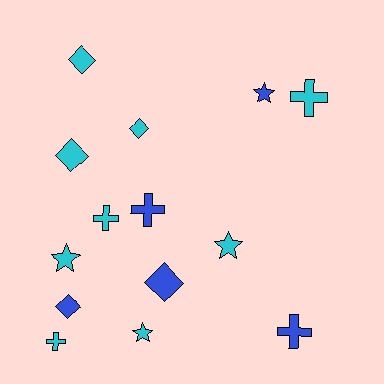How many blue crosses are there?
There are 2 blue crosses.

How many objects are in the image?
There are 14 objects.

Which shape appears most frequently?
Cross, with 5 objects.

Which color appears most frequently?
Cyan, with 9 objects.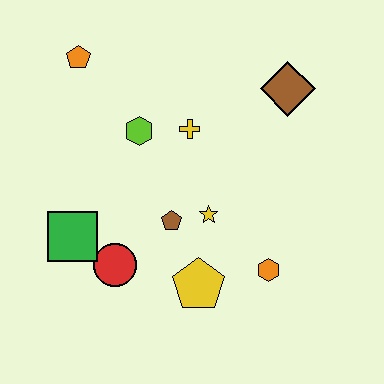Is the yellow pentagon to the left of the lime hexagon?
No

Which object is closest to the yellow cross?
The lime hexagon is closest to the yellow cross.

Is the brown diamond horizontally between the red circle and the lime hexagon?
No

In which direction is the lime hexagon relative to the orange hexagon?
The lime hexagon is above the orange hexagon.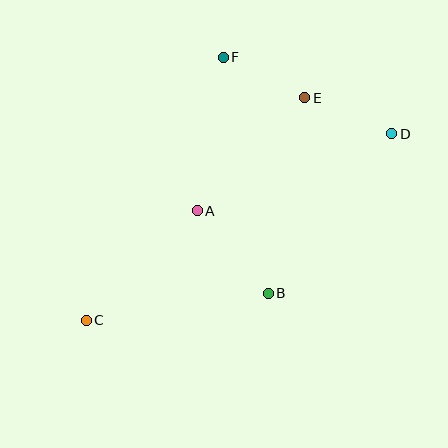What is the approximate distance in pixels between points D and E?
The distance between D and E is approximately 94 pixels.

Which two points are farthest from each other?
Points C and D are farthest from each other.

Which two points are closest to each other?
Points E and F are closest to each other.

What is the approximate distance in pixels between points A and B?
The distance between A and B is approximately 109 pixels.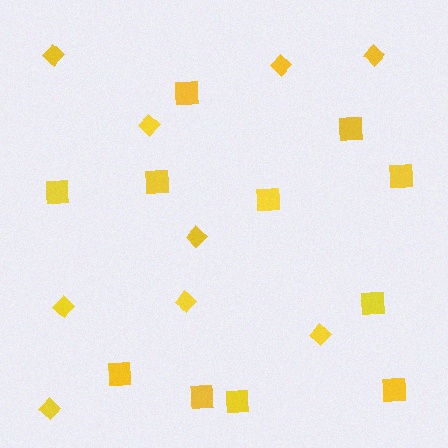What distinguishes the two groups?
There are 2 groups: one group of diamonds (9) and one group of squares (11).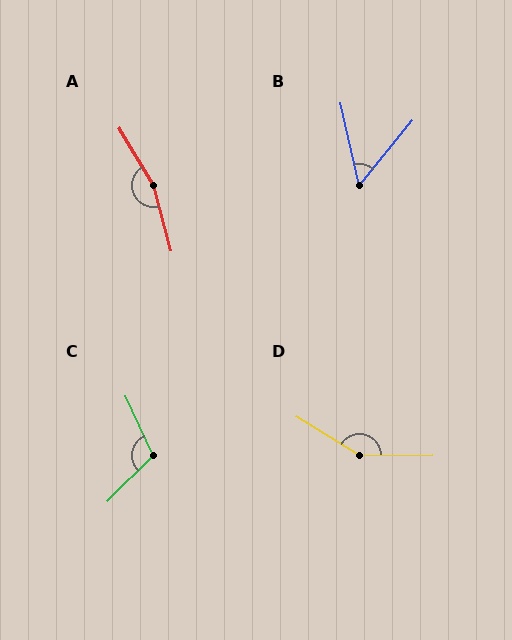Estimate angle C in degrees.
Approximately 110 degrees.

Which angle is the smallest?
B, at approximately 52 degrees.